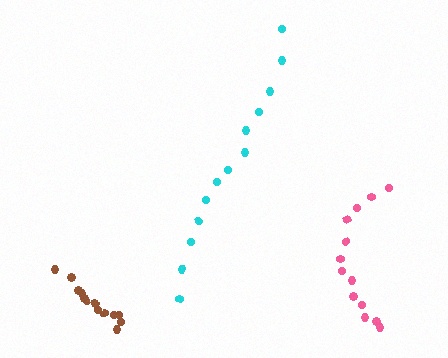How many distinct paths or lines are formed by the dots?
There are 3 distinct paths.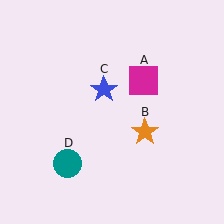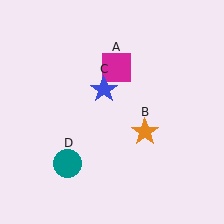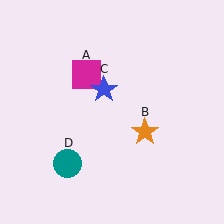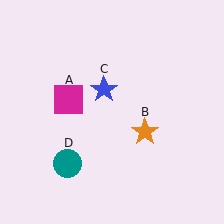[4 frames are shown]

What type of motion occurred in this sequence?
The magenta square (object A) rotated counterclockwise around the center of the scene.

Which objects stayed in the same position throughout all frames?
Orange star (object B) and blue star (object C) and teal circle (object D) remained stationary.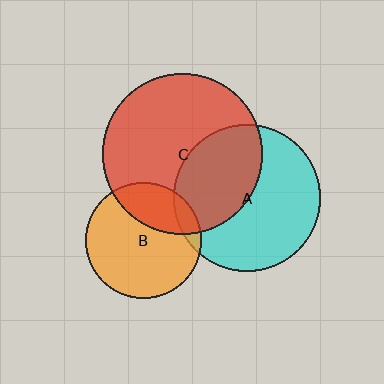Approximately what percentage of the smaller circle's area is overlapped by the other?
Approximately 10%.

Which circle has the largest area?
Circle C (red).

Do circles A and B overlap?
Yes.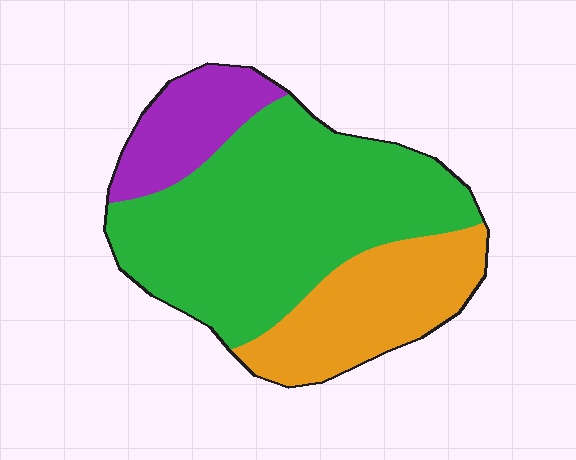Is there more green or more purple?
Green.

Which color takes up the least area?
Purple, at roughly 15%.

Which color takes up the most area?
Green, at roughly 60%.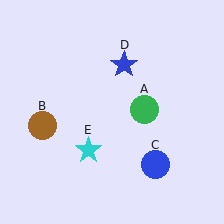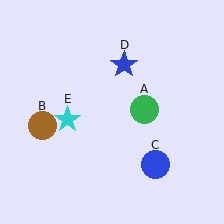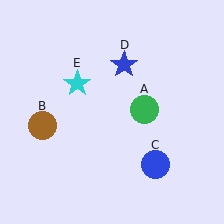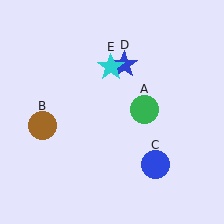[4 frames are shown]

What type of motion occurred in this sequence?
The cyan star (object E) rotated clockwise around the center of the scene.